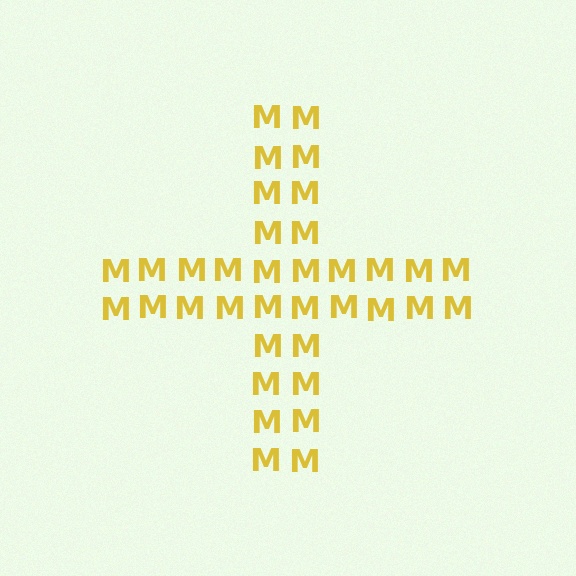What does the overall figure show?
The overall figure shows a cross.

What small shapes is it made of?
It is made of small letter M's.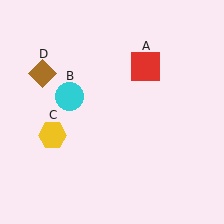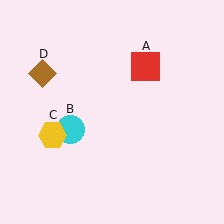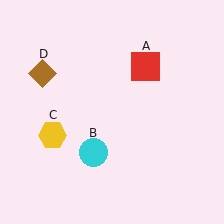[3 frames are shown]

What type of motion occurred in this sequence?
The cyan circle (object B) rotated counterclockwise around the center of the scene.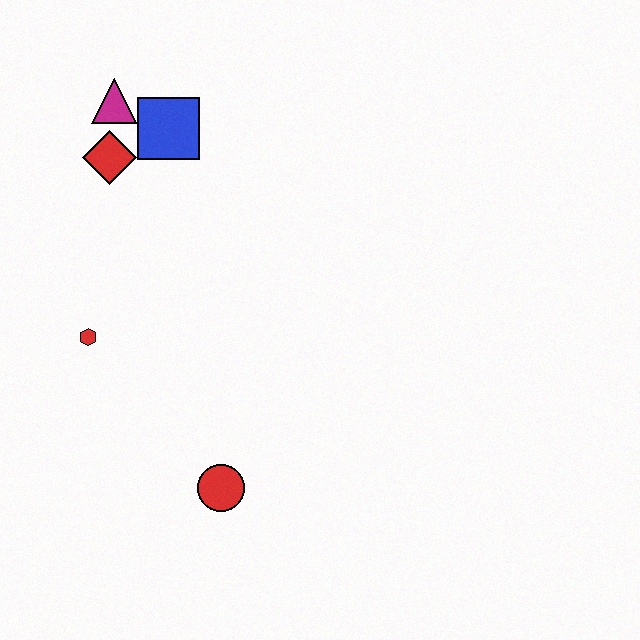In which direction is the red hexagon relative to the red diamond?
The red hexagon is below the red diamond.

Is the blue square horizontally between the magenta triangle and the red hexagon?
No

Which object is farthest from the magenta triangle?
The red circle is farthest from the magenta triangle.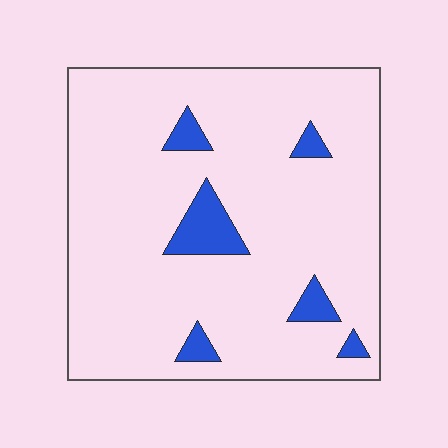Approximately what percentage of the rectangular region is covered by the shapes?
Approximately 10%.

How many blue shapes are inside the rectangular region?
6.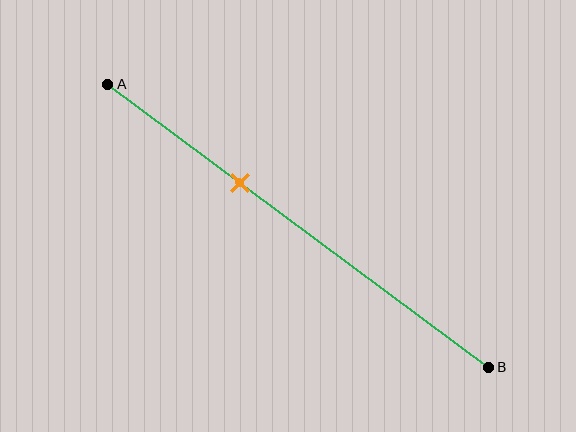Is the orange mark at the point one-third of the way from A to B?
Yes, the mark is approximately at the one-third point.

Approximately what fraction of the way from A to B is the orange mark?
The orange mark is approximately 35% of the way from A to B.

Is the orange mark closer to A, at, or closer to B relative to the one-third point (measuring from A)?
The orange mark is approximately at the one-third point of segment AB.